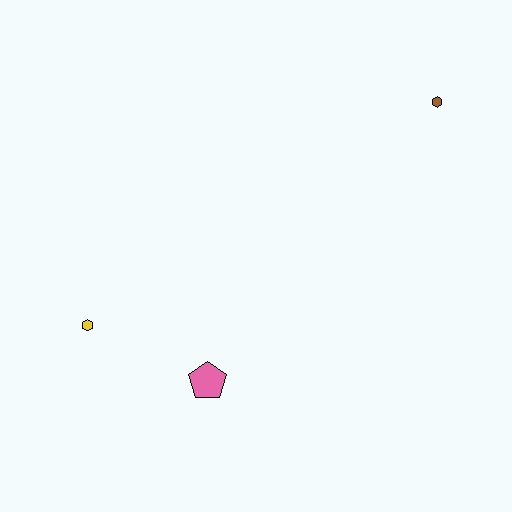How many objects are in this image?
There are 3 objects.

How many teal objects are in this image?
There are no teal objects.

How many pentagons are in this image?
There is 1 pentagon.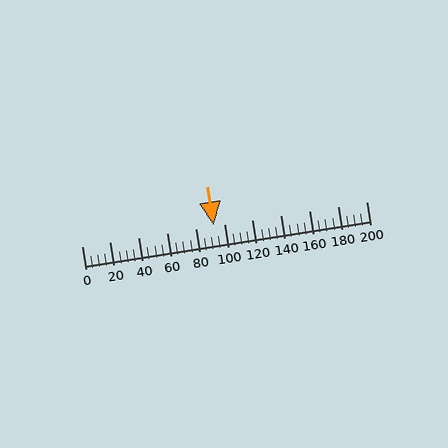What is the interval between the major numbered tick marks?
The major tick marks are spaced 20 units apart.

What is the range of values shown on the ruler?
The ruler shows values from 0 to 200.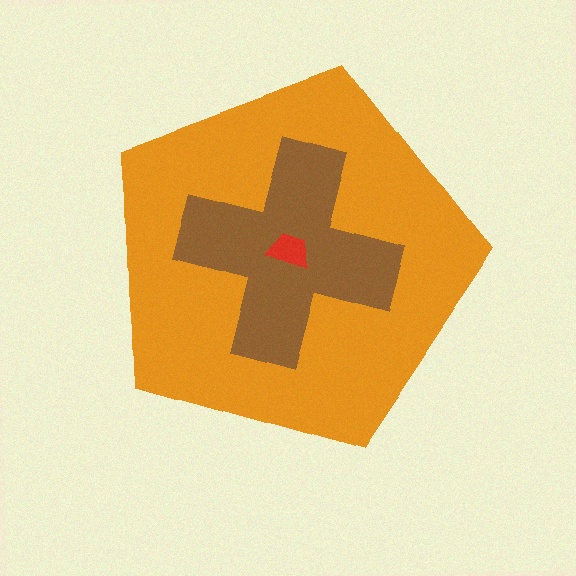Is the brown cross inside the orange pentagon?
Yes.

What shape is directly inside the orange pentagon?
The brown cross.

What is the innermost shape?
The red trapezoid.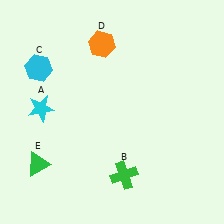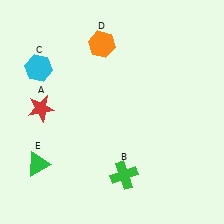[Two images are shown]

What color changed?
The star (A) changed from cyan in Image 1 to red in Image 2.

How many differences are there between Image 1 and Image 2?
There is 1 difference between the two images.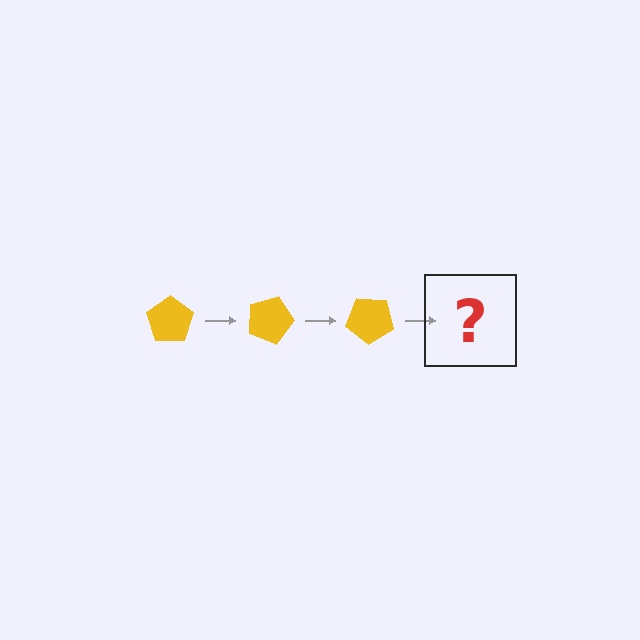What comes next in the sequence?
The next element should be a yellow pentagon rotated 60 degrees.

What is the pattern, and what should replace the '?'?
The pattern is that the pentagon rotates 20 degrees each step. The '?' should be a yellow pentagon rotated 60 degrees.